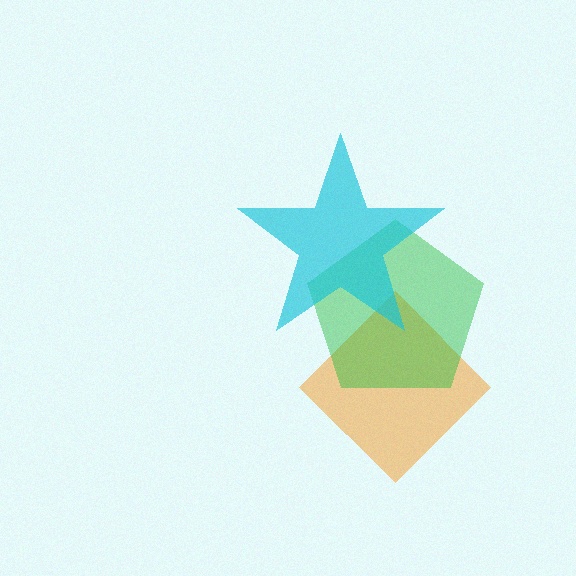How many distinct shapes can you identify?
There are 3 distinct shapes: an orange diamond, a green pentagon, a cyan star.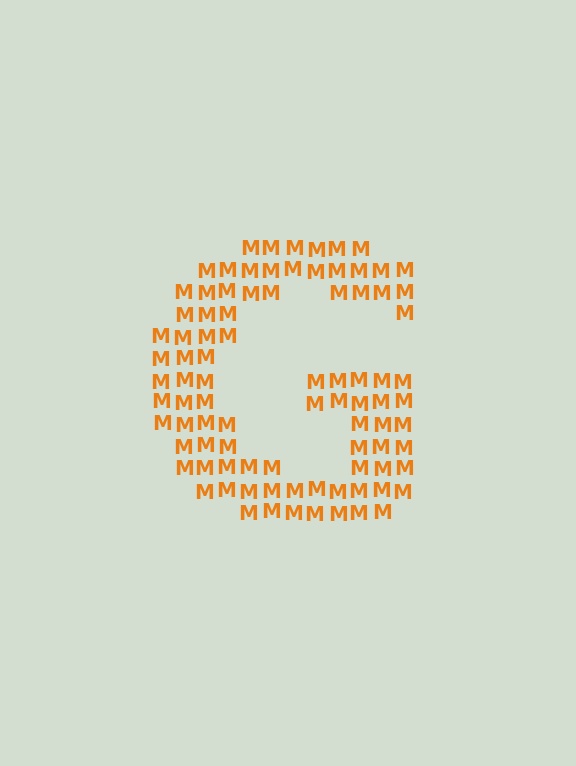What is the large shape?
The large shape is the letter G.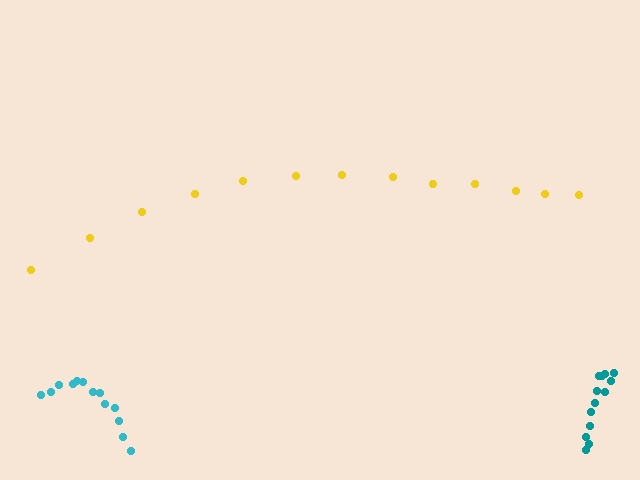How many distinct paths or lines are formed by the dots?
There are 3 distinct paths.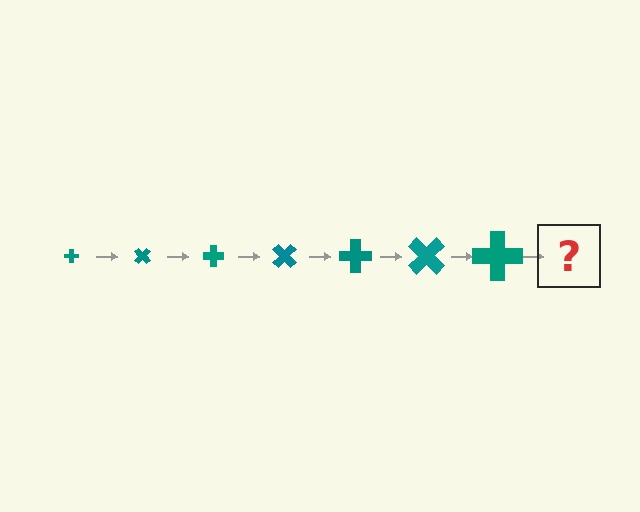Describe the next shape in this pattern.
It should be a cross, larger than the previous one and rotated 315 degrees from the start.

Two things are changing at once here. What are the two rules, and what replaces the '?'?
The two rules are that the cross grows larger each step and it rotates 45 degrees each step. The '?' should be a cross, larger than the previous one and rotated 315 degrees from the start.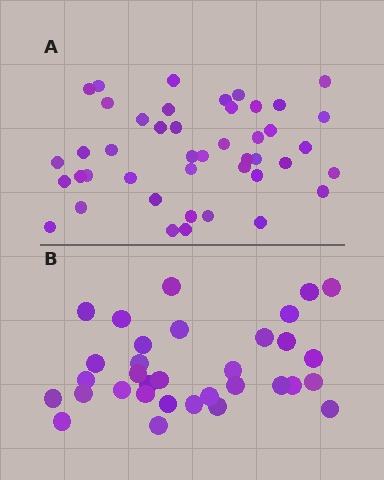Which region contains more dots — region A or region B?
Region A (the top region) has more dots.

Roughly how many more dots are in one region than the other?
Region A has roughly 12 or so more dots than region B.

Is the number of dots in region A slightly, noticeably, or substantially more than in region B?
Region A has noticeably more, but not dramatically so. The ratio is roughly 1.3 to 1.